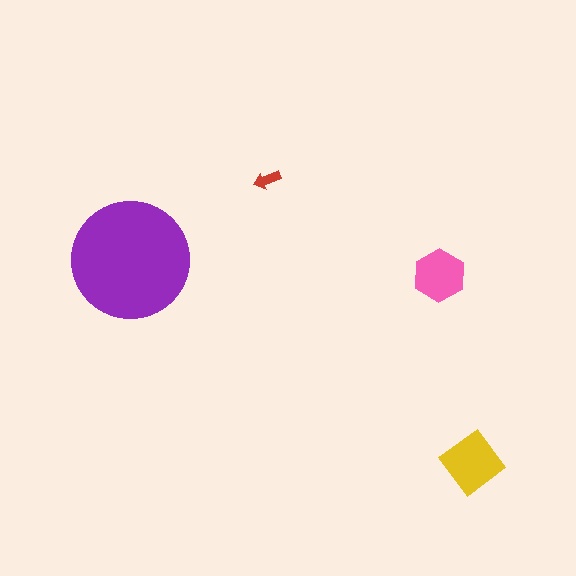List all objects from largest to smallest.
The purple circle, the yellow diamond, the pink hexagon, the red arrow.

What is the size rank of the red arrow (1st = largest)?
4th.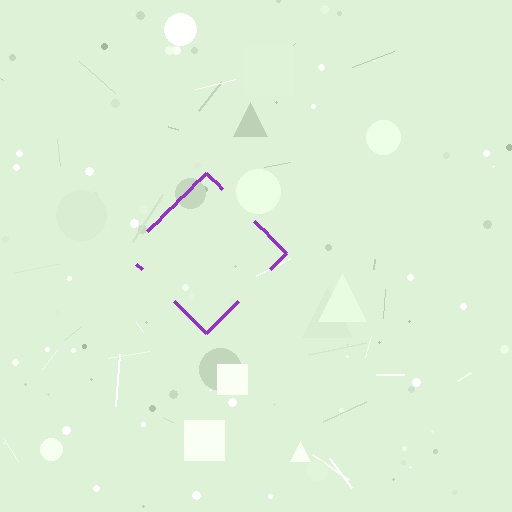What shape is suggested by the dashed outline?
The dashed outline suggests a diamond.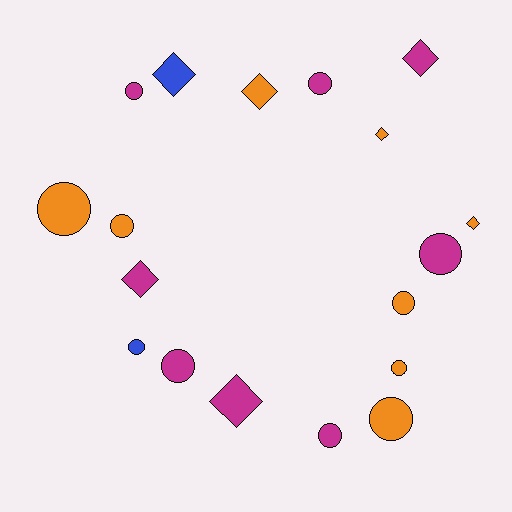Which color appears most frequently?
Magenta, with 8 objects.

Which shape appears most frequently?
Circle, with 11 objects.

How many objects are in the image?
There are 18 objects.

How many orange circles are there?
There are 5 orange circles.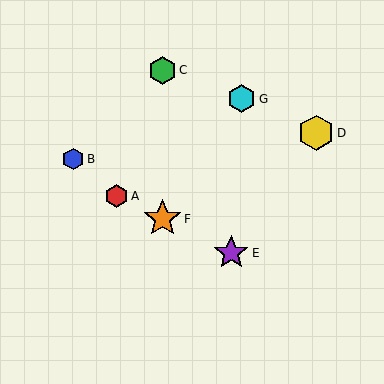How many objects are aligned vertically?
2 objects (C, F) are aligned vertically.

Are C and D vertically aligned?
No, C is at x≈162 and D is at x≈316.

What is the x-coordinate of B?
Object B is at x≈73.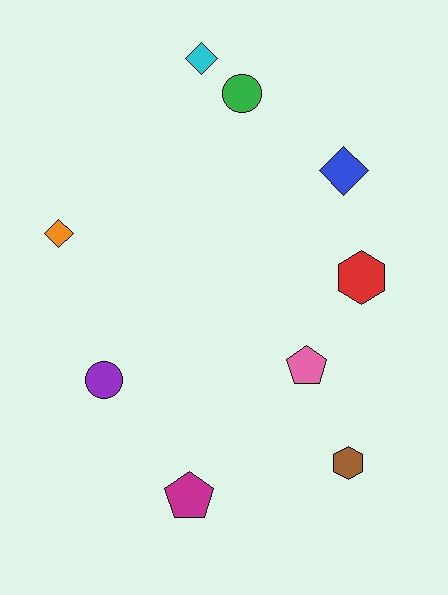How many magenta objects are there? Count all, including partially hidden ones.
There is 1 magenta object.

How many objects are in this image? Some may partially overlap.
There are 9 objects.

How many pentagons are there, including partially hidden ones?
There are 2 pentagons.